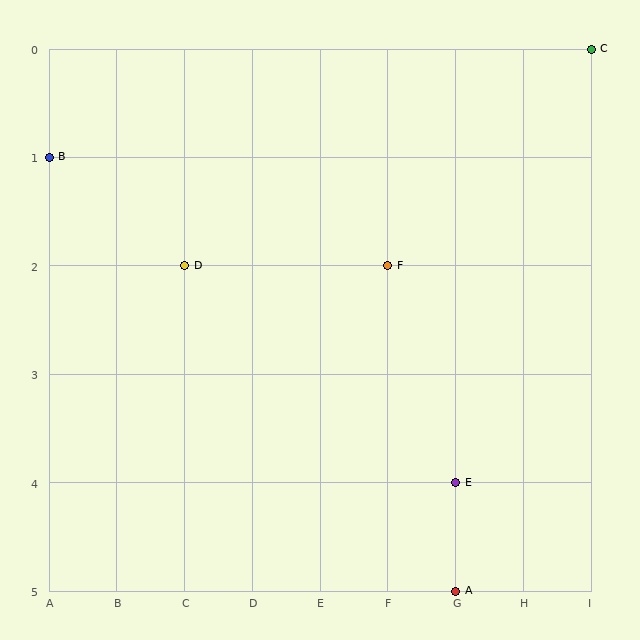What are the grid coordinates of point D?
Point D is at grid coordinates (C, 2).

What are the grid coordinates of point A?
Point A is at grid coordinates (G, 5).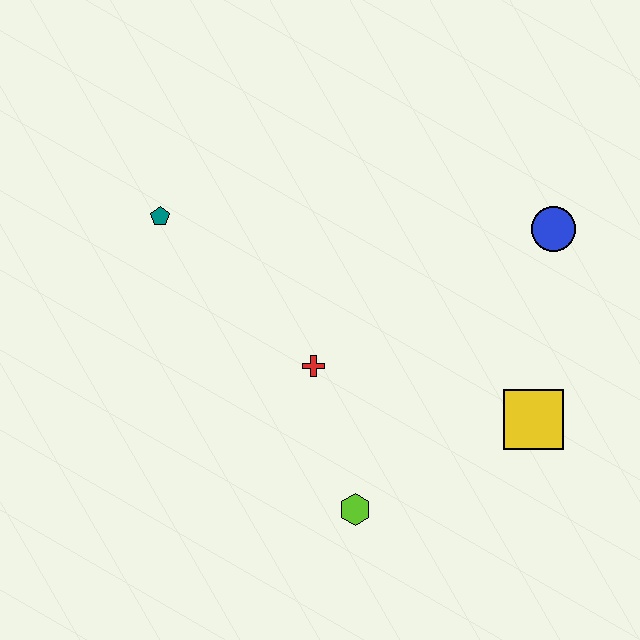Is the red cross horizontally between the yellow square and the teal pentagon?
Yes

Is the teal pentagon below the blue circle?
No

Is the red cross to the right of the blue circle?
No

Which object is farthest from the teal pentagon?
The yellow square is farthest from the teal pentagon.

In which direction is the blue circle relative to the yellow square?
The blue circle is above the yellow square.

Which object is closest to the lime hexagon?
The red cross is closest to the lime hexagon.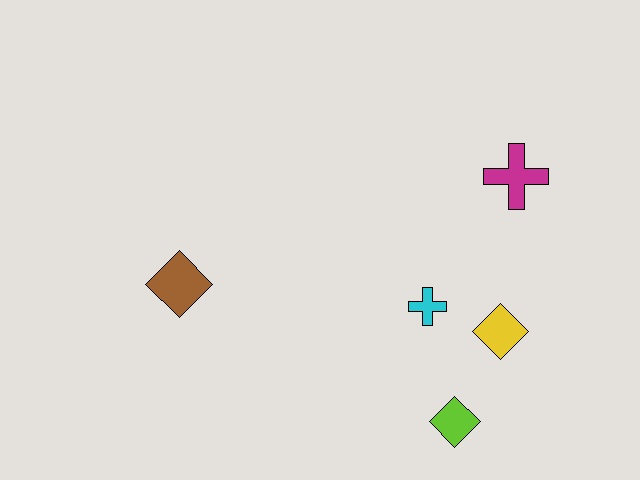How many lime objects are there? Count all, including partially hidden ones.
There is 1 lime object.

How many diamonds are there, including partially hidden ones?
There are 3 diamonds.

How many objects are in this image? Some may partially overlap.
There are 5 objects.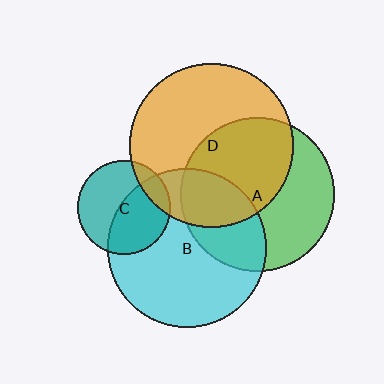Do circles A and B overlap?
Yes.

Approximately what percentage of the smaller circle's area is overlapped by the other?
Approximately 35%.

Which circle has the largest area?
Circle D (orange).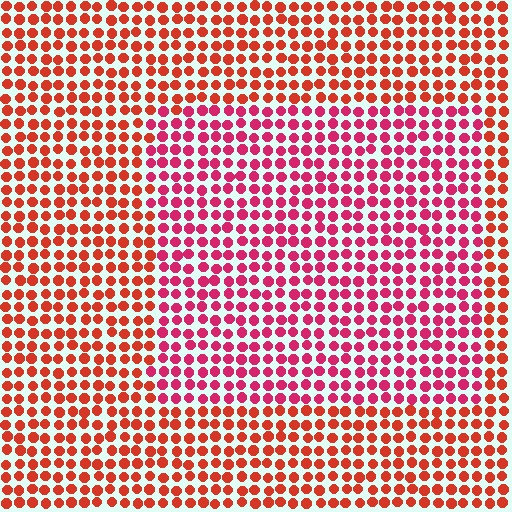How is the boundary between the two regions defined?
The boundary is defined purely by a slight shift in hue (about 30 degrees). Spacing, size, and orientation are identical on both sides.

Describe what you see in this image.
The image is filled with small red elements in a uniform arrangement. A rectangle-shaped region is visible where the elements are tinted to a slightly different hue, forming a subtle color boundary.